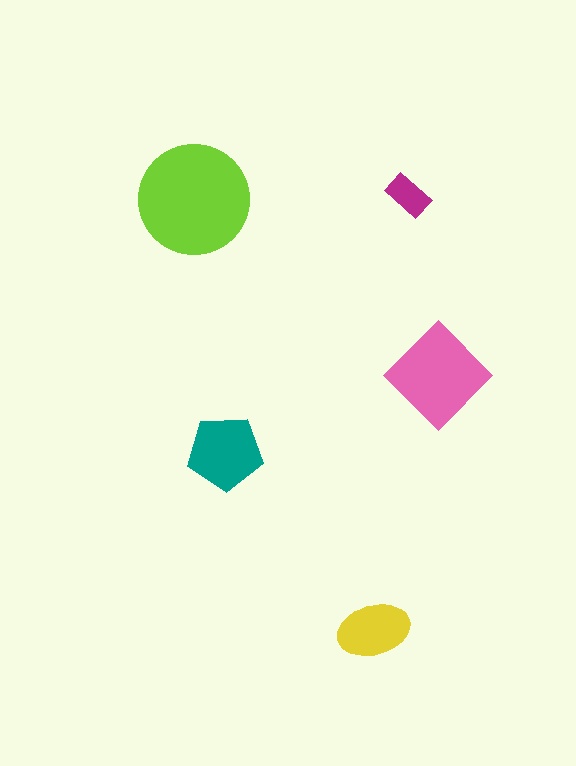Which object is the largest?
The lime circle.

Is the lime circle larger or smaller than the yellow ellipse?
Larger.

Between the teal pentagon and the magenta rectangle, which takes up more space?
The teal pentagon.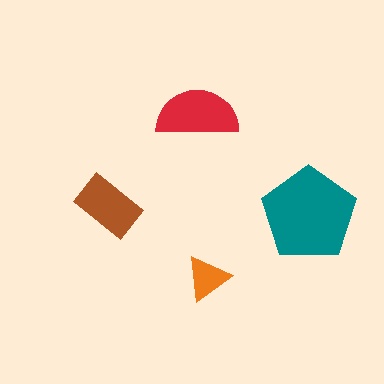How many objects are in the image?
There are 4 objects in the image.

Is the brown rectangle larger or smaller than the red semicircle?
Smaller.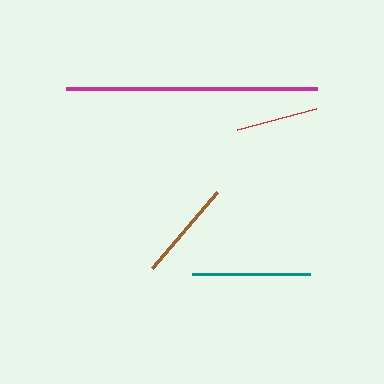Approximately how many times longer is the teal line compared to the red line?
The teal line is approximately 1.5 times the length of the red line.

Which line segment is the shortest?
The red line is the shortest at approximately 81 pixels.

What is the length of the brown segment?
The brown segment is approximately 100 pixels long.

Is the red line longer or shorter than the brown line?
The brown line is longer than the red line.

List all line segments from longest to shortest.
From longest to shortest: magenta, teal, brown, red.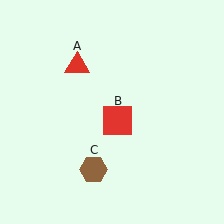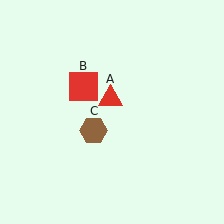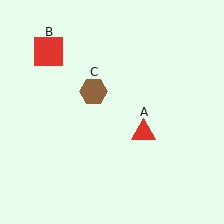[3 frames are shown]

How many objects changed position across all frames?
3 objects changed position: red triangle (object A), red square (object B), brown hexagon (object C).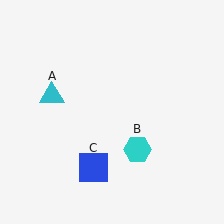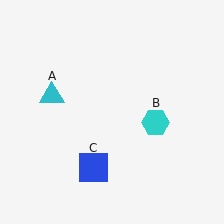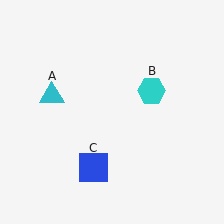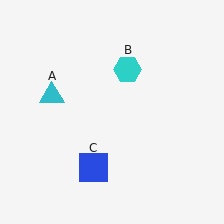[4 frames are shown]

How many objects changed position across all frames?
1 object changed position: cyan hexagon (object B).